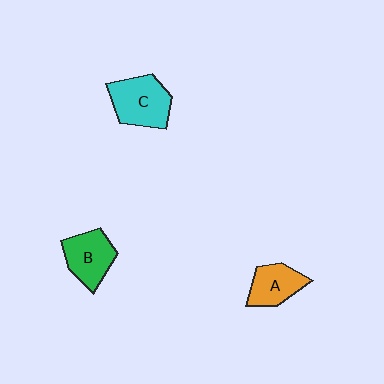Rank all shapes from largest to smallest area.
From largest to smallest: C (cyan), B (green), A (orange).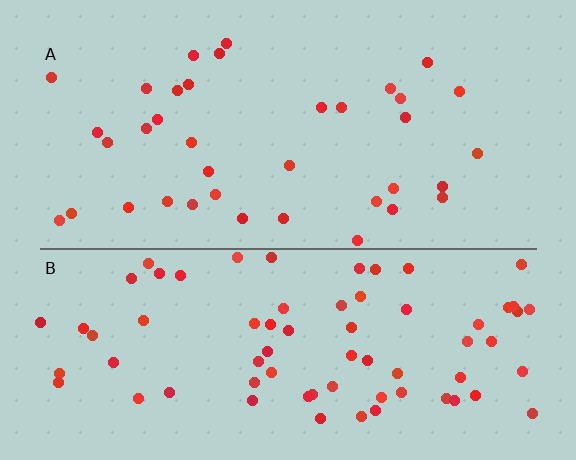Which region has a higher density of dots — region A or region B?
B (the bottom).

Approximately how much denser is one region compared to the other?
Approximately 1.9× — region B over region A.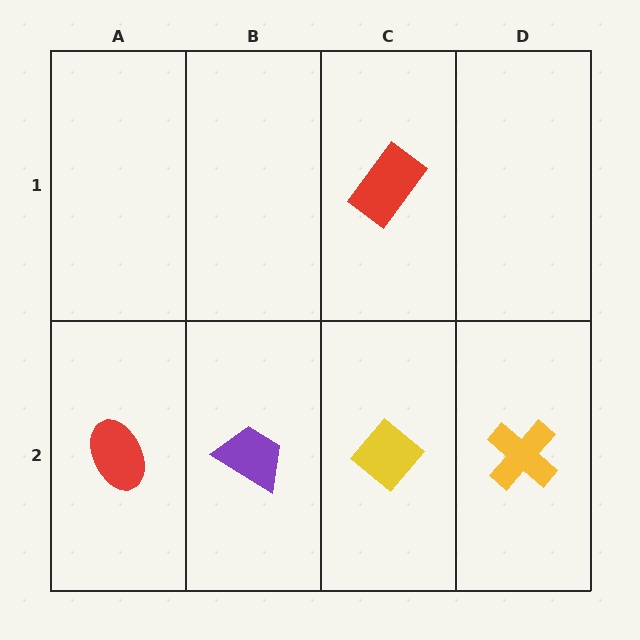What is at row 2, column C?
A yellow diamond.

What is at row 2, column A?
A red ellipse.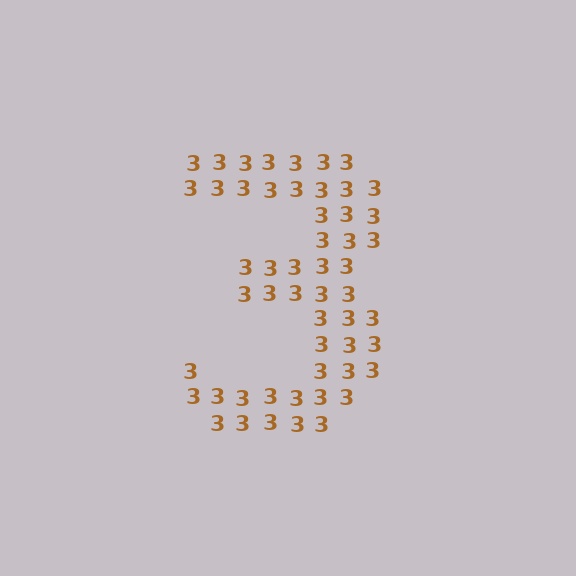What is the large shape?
The large shape is the digit 3.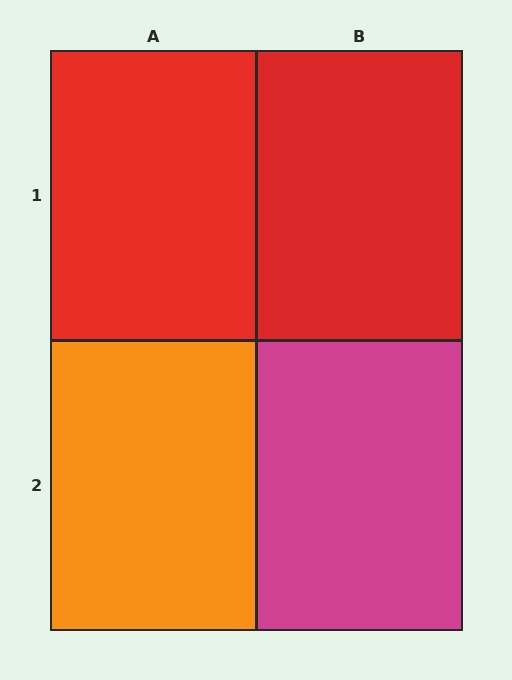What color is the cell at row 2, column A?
Orange.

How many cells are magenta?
1 cell is magenta.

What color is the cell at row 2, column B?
Magenta.